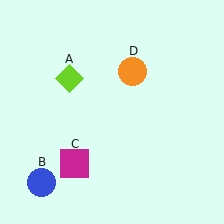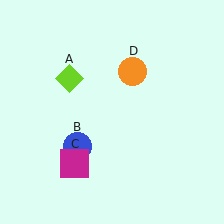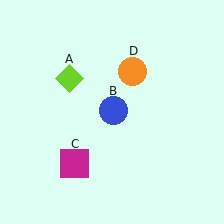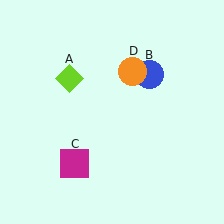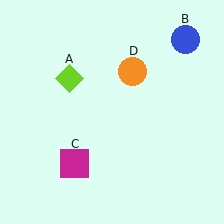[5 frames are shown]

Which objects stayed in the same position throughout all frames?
Lime diamond (object A) and magenta square (object C) and orange circle (object D) remained stationary.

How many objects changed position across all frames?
1 object changed position: blue circle (object B).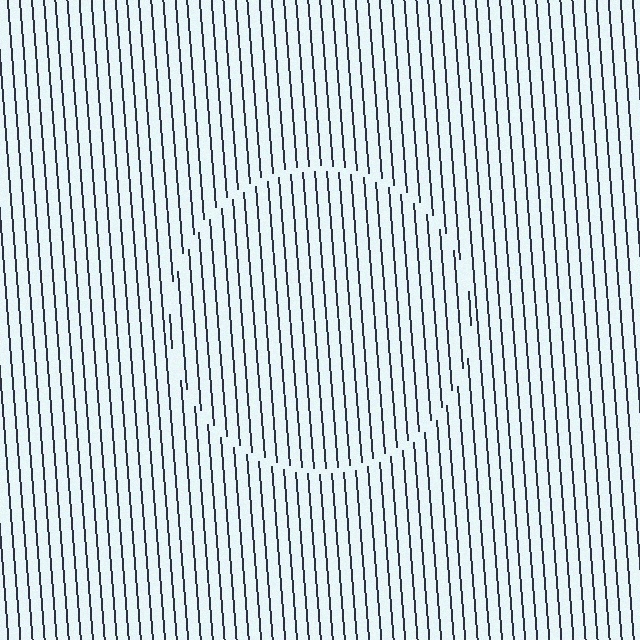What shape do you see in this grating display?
An illusory circle. The interior of the shape contains the same grating, shifted by half a period — the contour is defined by the phase discontinuity where line-ends from the inner and outer gratings abut.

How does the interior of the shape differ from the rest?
The interior of the shape contains the same grating, shifted by half a period — the contour is defined by the phase discontinuity where line-ends from the inner and outer gratings abut.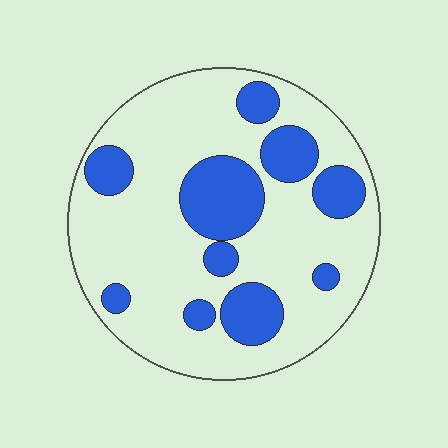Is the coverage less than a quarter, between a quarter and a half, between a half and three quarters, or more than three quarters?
Between a quarter and a half.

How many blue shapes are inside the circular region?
10.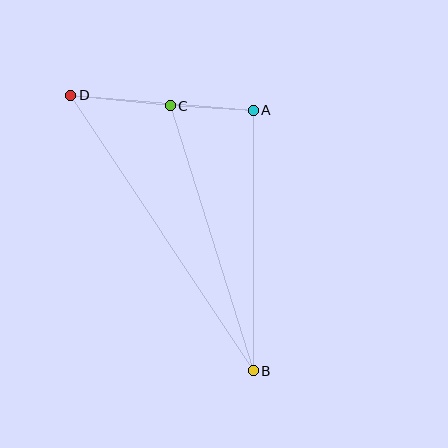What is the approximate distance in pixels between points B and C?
The distance between B and C is approximately 278 pixels.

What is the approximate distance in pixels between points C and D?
The distance between C and D is approximately 100 pixels.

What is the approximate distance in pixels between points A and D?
The distance between A and D is approximately 183 pixels.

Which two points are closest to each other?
Points A and C are closest to each other.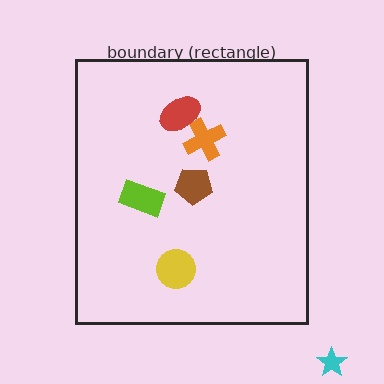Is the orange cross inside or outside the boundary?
Inside.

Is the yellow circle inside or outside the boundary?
Inside.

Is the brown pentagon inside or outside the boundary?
Inside.